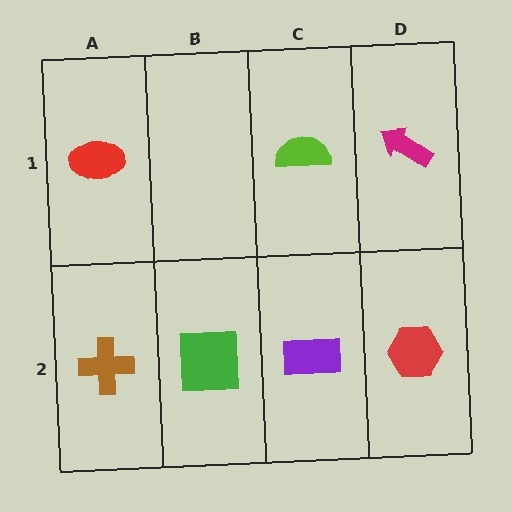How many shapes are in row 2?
4 shapes.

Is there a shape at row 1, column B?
No, that cell is empty.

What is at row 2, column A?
A brown cross.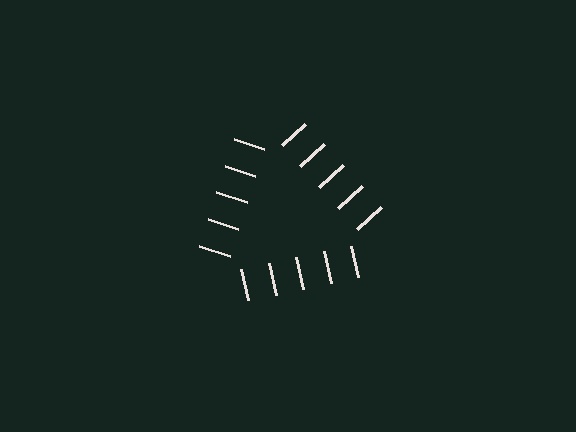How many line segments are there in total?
15 — 5 along each of the 3 edges.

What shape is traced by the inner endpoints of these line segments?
An illusory triangle — the line segments terminate on its edges but no continuous stroke is drawn.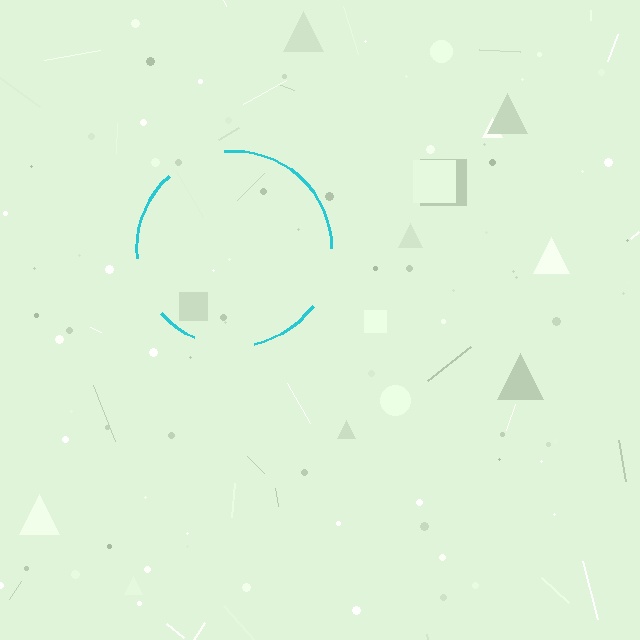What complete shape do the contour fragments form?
The contour fragments form a circle.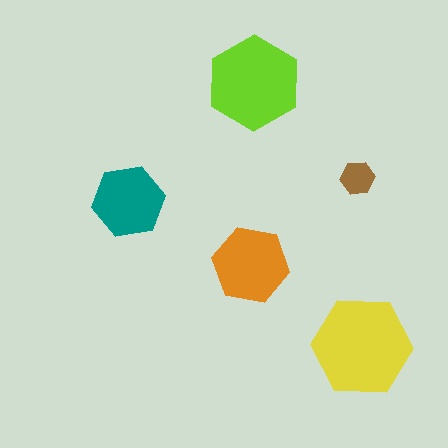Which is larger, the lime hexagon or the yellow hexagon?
The yellow one.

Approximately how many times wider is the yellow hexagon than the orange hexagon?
About 1.5 times wider.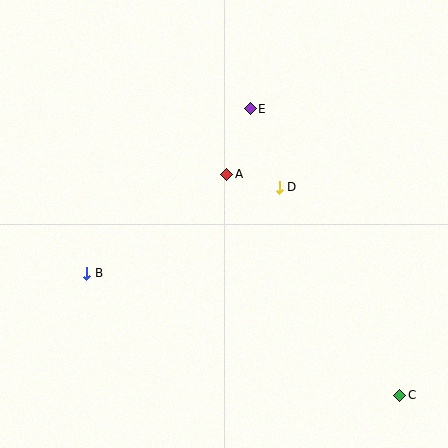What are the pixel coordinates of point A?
Point A is at (227, 174).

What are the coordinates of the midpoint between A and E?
The midpoint between A and E is at (239, 141).